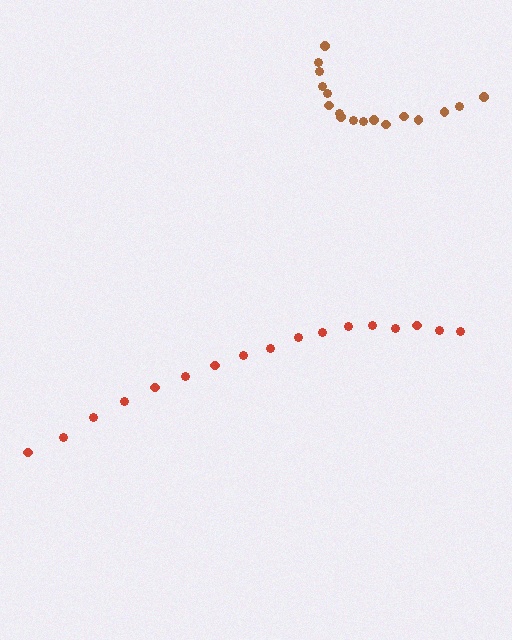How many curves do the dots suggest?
There are 2 distinct paths.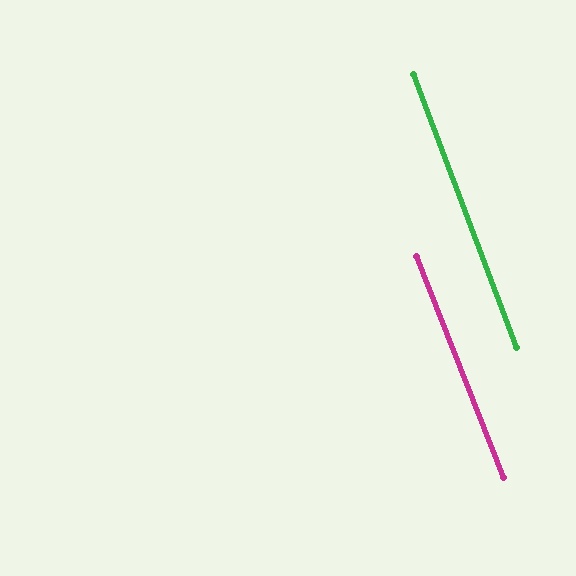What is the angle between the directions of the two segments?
Approximately 1 degree.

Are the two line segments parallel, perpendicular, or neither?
Parallel — their directions differ by only 0.8°.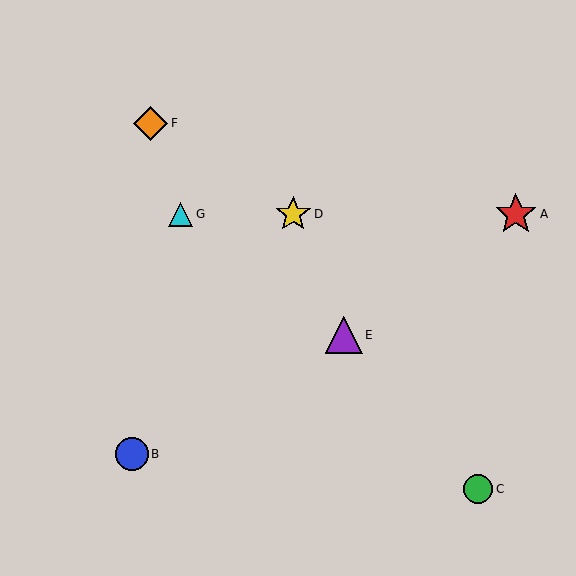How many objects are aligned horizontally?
3 objects (A, D, G) are aligned horizontally.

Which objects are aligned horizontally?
Objects A, D, G are aligned horizontally.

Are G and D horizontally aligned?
Yes, both are at y≈214.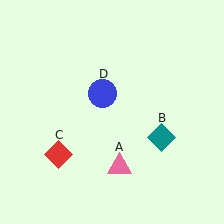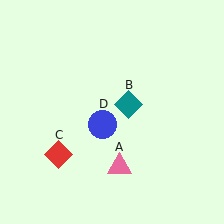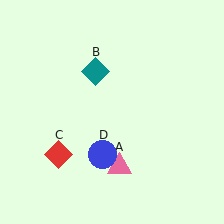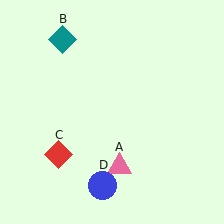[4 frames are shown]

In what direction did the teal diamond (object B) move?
The teal diamond (object B) moved up and to the left.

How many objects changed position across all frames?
2 objects changed position: teal diamond (object B), blue circle (object D).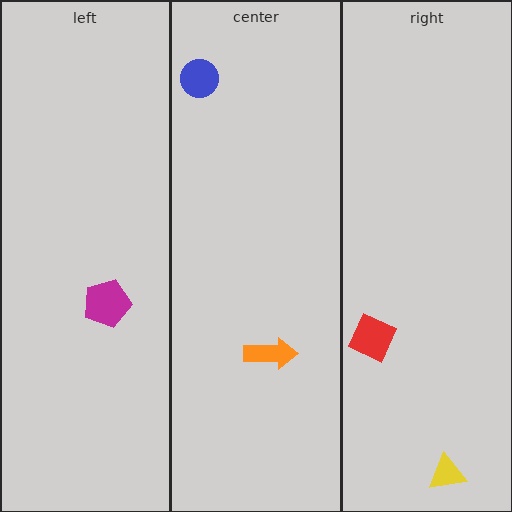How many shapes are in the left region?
1.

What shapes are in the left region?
The magenta pentagon.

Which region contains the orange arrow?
The center region.